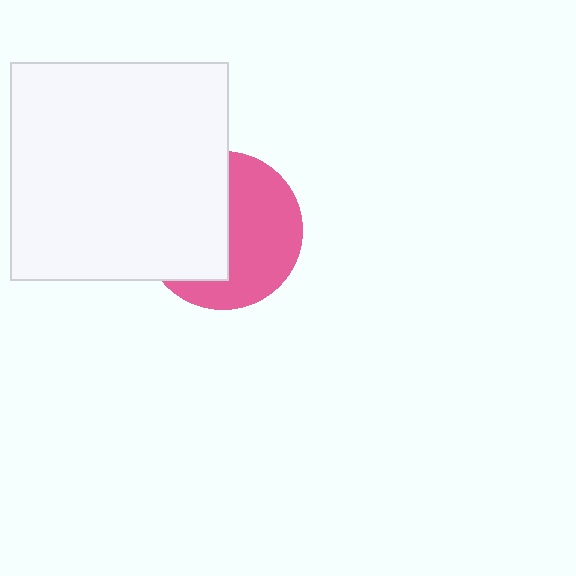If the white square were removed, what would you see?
You would see the complete pink circle.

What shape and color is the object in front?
The object in front is a white square.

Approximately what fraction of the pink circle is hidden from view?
Roughly 48% of the pink circle is hidden behind the white square.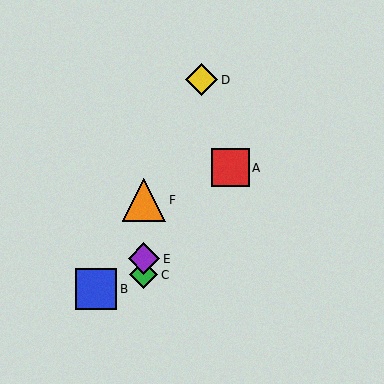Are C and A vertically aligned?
No, C is at x≈144 and A is at x≈230.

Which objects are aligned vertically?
Objects C, E, F are aligned vertically.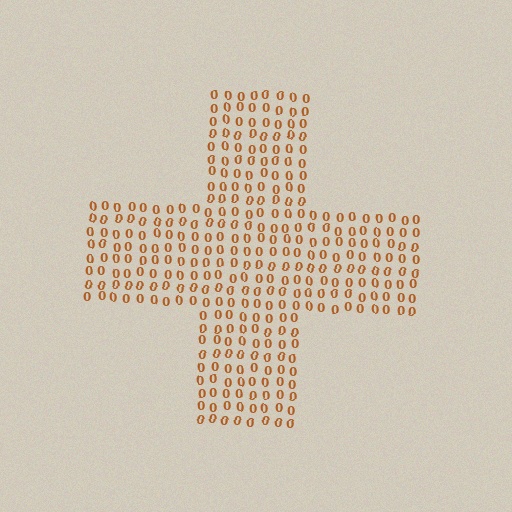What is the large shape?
The large shape is a cross.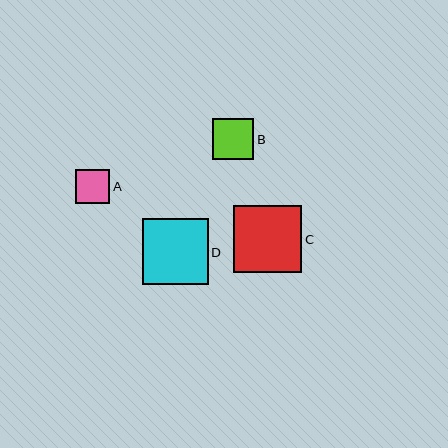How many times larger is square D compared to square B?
Square D is approximately 1.6 times the size of square B.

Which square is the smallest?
Square A is the smallest with a size of approximately 34 pixels.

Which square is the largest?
Square C is the largest with a size of approximately 68 pixels.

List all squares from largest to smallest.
From largest to smallest: C, D, B, A.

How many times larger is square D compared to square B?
Square D is approximately 1.6 times the size of square B.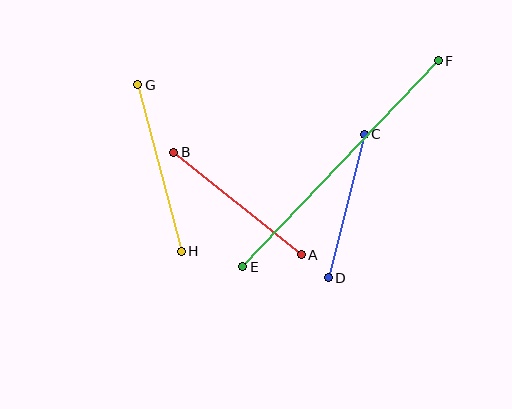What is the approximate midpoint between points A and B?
The midpoint is at approximately (237, 203) pixels.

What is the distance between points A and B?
The distance is approximately 164 pixels.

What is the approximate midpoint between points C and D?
The midpoint is at approximately (346, 206) pixels.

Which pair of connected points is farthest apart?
Points E and F are farthest apart.